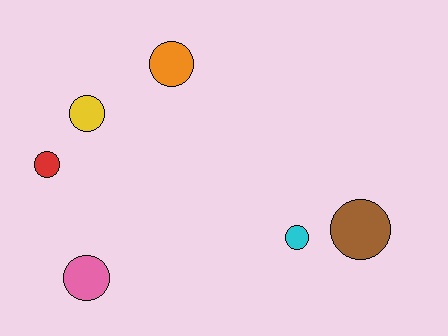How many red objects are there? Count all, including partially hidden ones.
There is 1 red object.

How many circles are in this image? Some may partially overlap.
There are 6 circles.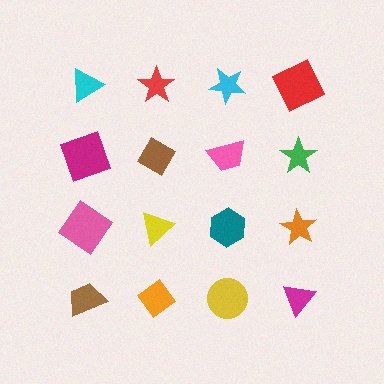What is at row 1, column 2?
A red star.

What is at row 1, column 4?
A red square.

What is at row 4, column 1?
A brown trapezoid.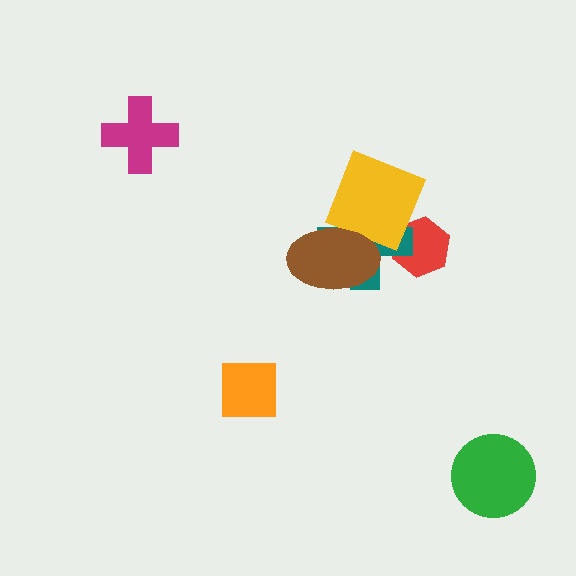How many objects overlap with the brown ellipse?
2 objects overlap with the brown ellipse.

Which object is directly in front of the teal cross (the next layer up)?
The yellow square is directly in front of the teal cross.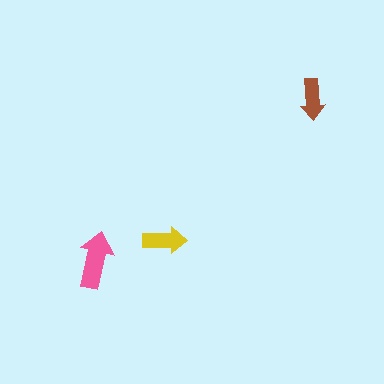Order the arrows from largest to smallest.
the pink one, the yellow one, the brown one.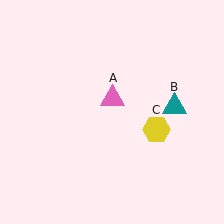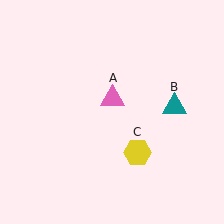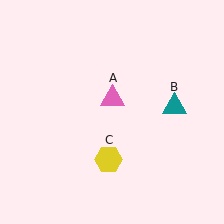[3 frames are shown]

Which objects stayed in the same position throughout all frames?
Pink triangle (object A) and teal triangle (object B) remained stationary.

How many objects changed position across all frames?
1 object changed position: yellow hexagon (object C).